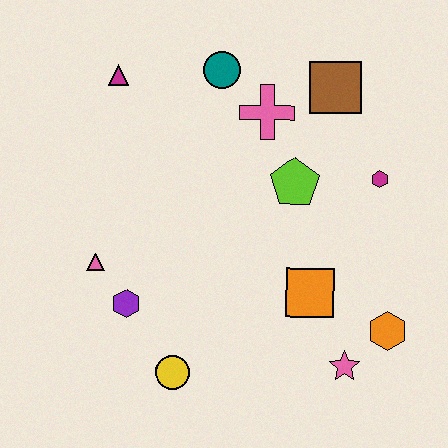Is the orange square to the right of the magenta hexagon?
No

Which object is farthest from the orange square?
The magenta triangle is farthest from the orange square.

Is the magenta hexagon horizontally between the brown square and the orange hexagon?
Yes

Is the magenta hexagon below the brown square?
Yes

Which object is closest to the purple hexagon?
The pink triangle is closest to the purple hexagon.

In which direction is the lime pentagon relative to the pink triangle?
The lime pentagon is to the right of the pink triangle.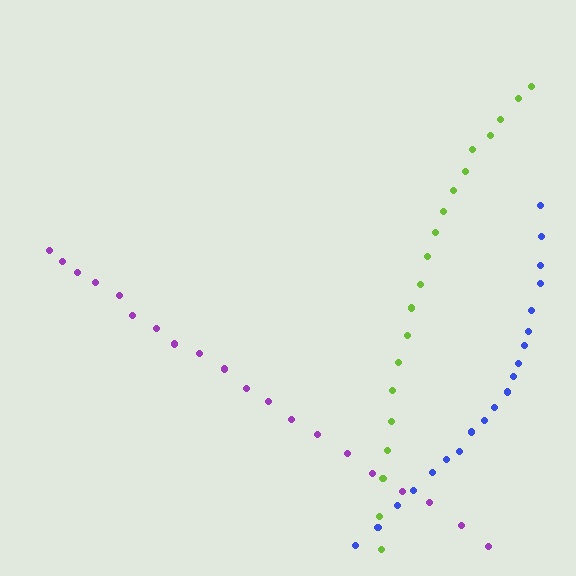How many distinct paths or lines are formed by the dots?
There are 3 distinct paths.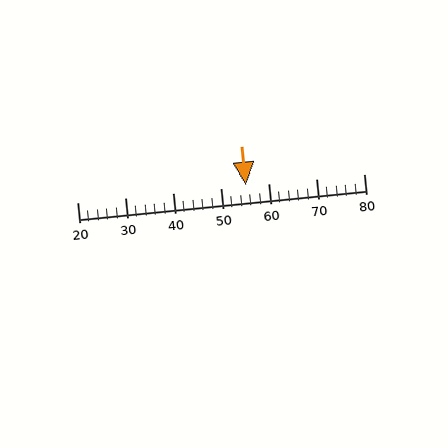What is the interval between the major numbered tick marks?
The major tick marks are spaced 10 units apart.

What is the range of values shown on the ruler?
The ruler shows values from 20 to 80.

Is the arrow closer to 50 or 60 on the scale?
The arrow is closer to 60.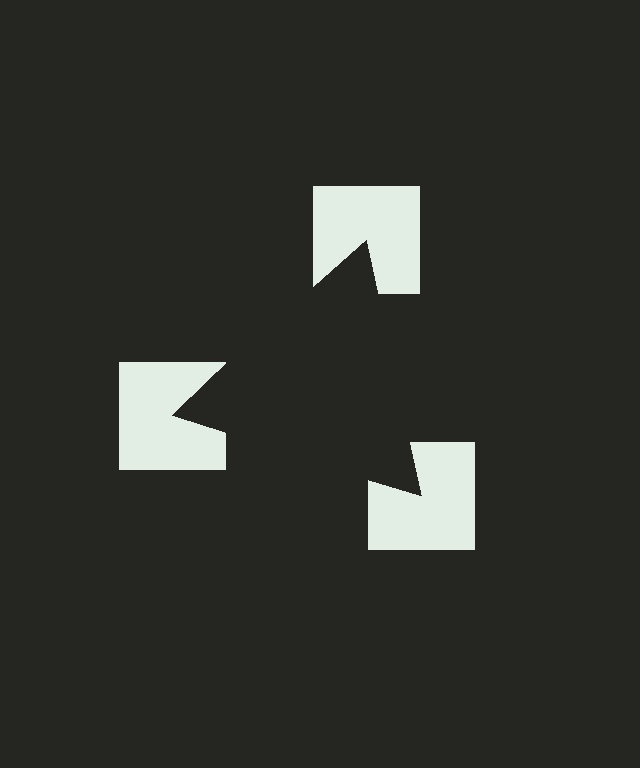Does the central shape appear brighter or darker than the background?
It typically appears slightly darker than the background, even though no actual brightness change is drawn.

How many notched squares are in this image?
There are 3 — one at each vertex of the illusory triangle.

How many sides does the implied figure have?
3 sides.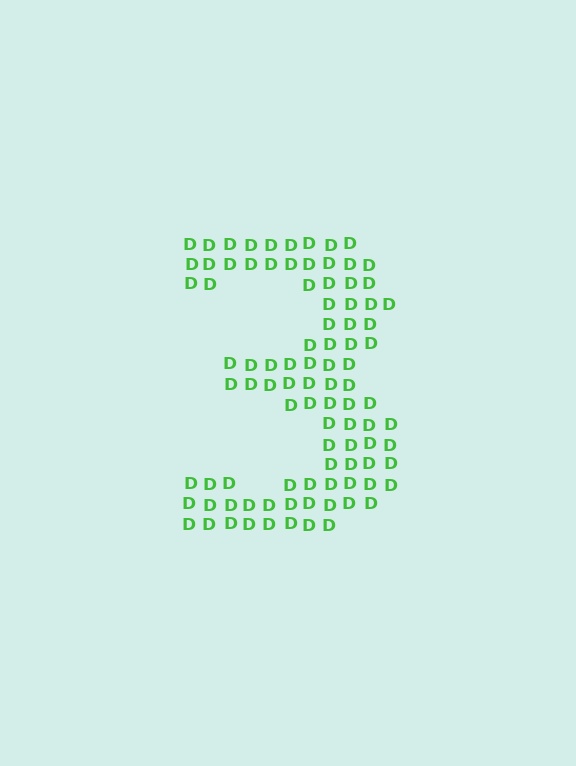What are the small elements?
The small elements are letter D's.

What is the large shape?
The large shape is the digit 3.